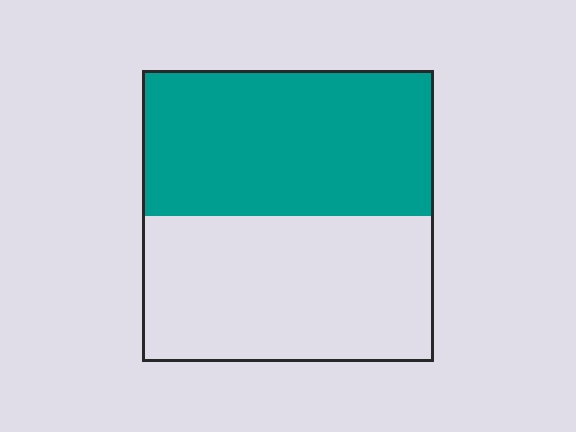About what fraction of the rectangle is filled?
About one half (1/2).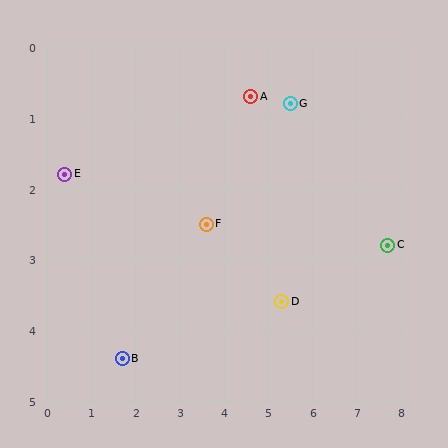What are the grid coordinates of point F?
Point F is at approximately (3.6, 2.5).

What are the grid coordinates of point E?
Point E is at approximately (0.4, 1.8).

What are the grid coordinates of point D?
Point D is at approximately (5.3, 3.6).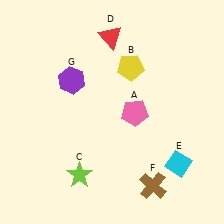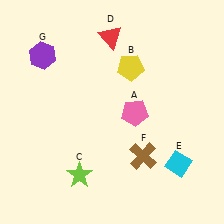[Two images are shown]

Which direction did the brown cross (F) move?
The brown cross (F) moved up.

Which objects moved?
The objects that moved are: the brown cross (F), the purple hexagon (G).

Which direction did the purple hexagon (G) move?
The purple hexagon (G) moved left.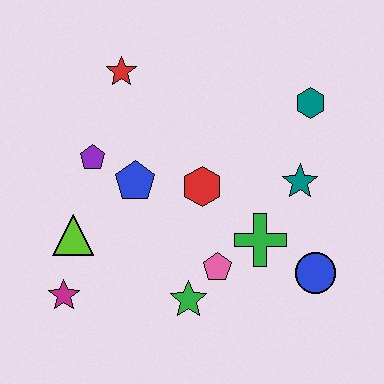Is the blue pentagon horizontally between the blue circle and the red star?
Yes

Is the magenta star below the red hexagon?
Yes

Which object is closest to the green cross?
The pink pentagon is closest to the green cross.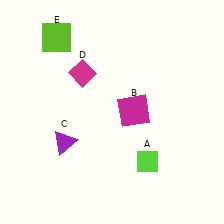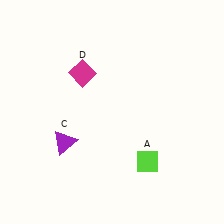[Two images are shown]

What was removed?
The magenta square (B), the lime square (E) were removed in Image 2.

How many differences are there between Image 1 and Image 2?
There are 2 differences between the two images.